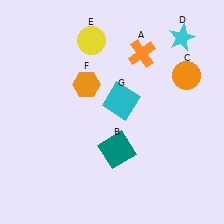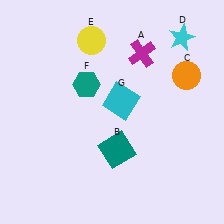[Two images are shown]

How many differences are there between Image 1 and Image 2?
There are 2 differences between the two images.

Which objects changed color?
A changed from orange to magenta. F changed from orange to teal.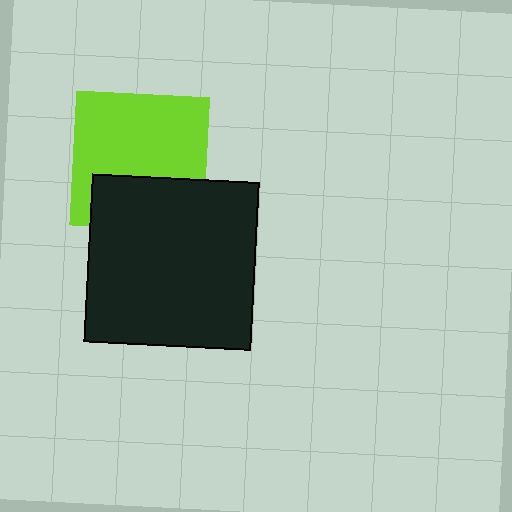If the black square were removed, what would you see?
You would see the complete lime square.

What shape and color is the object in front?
The object in front is a black square.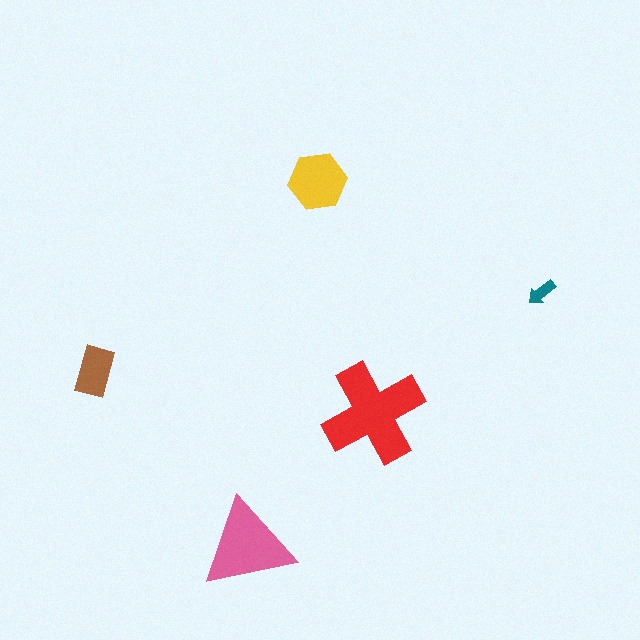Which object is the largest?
The red cross.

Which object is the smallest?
The teal arrow.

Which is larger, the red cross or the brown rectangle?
The red cross.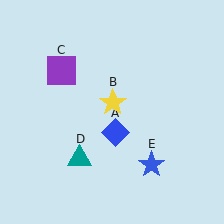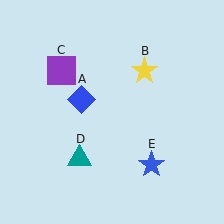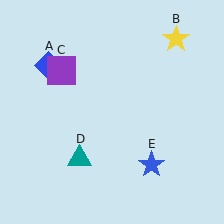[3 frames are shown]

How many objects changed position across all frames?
2 objects changed position: blue diamond (object A), yellow star (object B).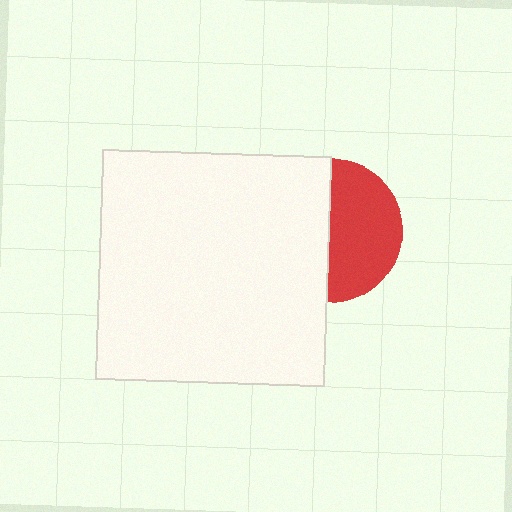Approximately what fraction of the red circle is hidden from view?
Roughly 50% of the red circle is hidden behind the white square.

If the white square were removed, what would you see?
You would see the complete red circle.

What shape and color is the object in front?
The object in front is a white square.